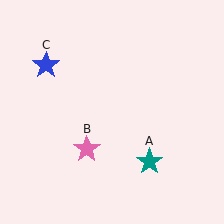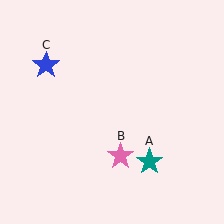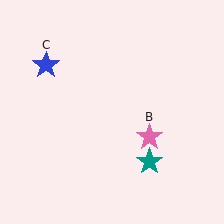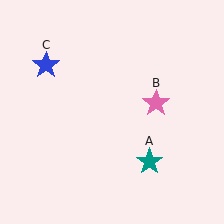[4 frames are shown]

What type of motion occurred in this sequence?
The pink star (object B) rotated counterclockwise around the center of the scene.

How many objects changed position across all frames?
1 object changed position: pink star (object B).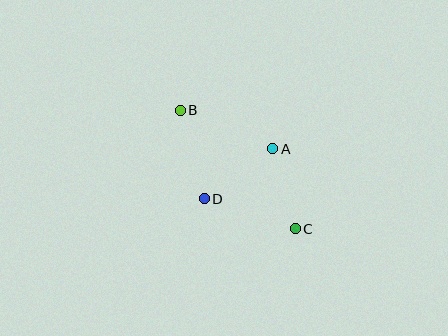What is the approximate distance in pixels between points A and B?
The distance between A and B is approximately 100 pixels.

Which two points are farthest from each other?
Points B and C are farthest from each other.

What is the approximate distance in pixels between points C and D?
The distance between C and D is approximately 96 pixels.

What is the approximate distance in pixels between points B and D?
The distance between B and D is approximately 91 pixels.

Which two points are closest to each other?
Points A and C are closest to each other.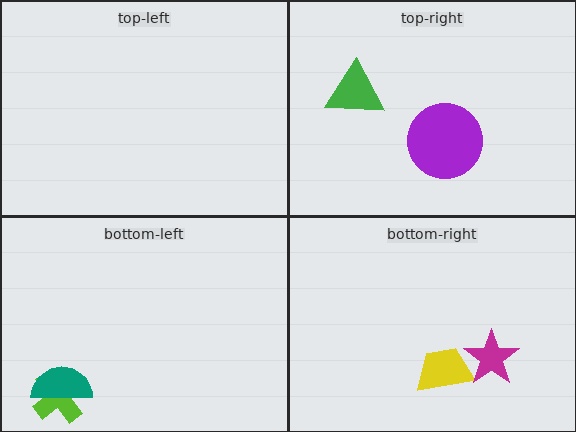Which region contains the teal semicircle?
The bottom-left region.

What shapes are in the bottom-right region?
The yellow trapezoid, the magenta star.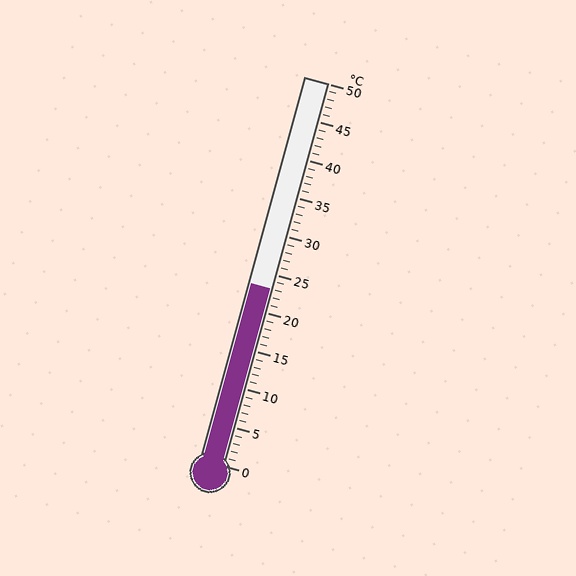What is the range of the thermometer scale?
The thermometer scale ranges from 0°C to 50°C.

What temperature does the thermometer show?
The thermometer shows approximately 23°C.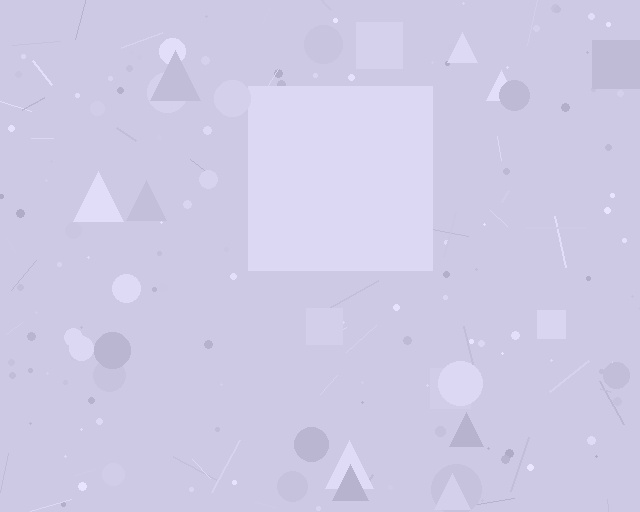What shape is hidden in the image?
A square is hidden in the image.